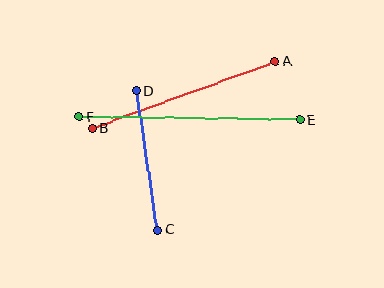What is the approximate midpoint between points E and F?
The midpoint is at approximately (189, 118) pixels.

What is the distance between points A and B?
The distance is approximately 195 pixels.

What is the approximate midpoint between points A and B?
The midpoint is at approximately (184, 95) pixels.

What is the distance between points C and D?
The distance is approximately 141 pixels.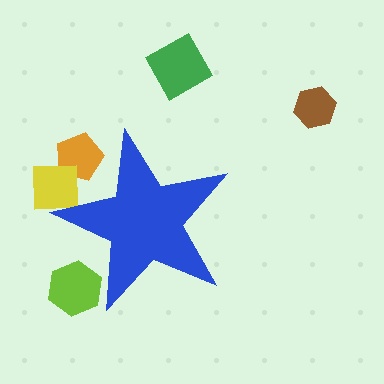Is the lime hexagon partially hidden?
Yes, the lime hexagon is partially hidden behind the blue star.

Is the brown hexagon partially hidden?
No, the brown hexagon is fully visible.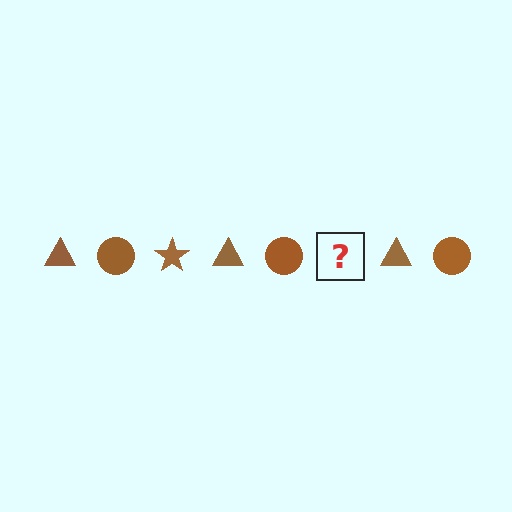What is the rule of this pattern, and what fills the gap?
The rule is that the pattern cycles through triangle, circle, star shapes in brown. The gap should be filled with a brown star.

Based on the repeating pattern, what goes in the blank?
The blank should be a brown star.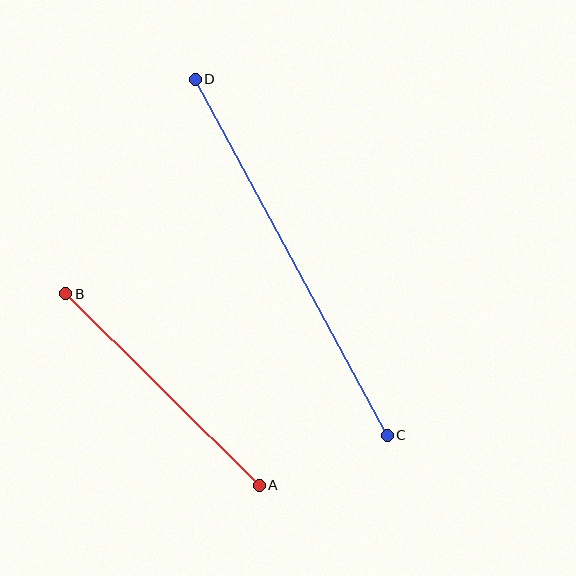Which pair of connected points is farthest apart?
Points C and D are farthest apart.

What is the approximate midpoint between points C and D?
The midpoint is at approximately (291, 257) pixels.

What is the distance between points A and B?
The distance is approximately 272 pixels.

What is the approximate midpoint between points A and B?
The midpoint is at approximately (162, 389) pixels.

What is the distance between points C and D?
The distance is approximately 405 pixels.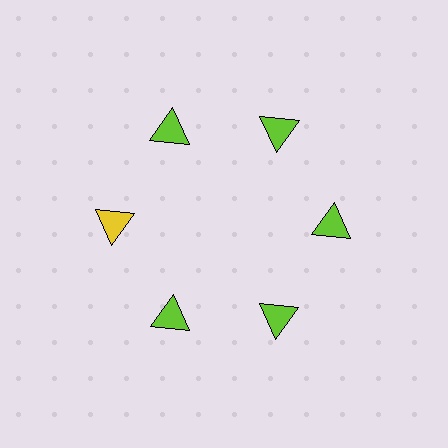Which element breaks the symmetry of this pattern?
The yellow triangle at roughly the 9 o'clock position breaks the symmetry. All other shapes are lime triangles.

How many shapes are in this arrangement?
There are 6 shapes arranged in a ring pattern.